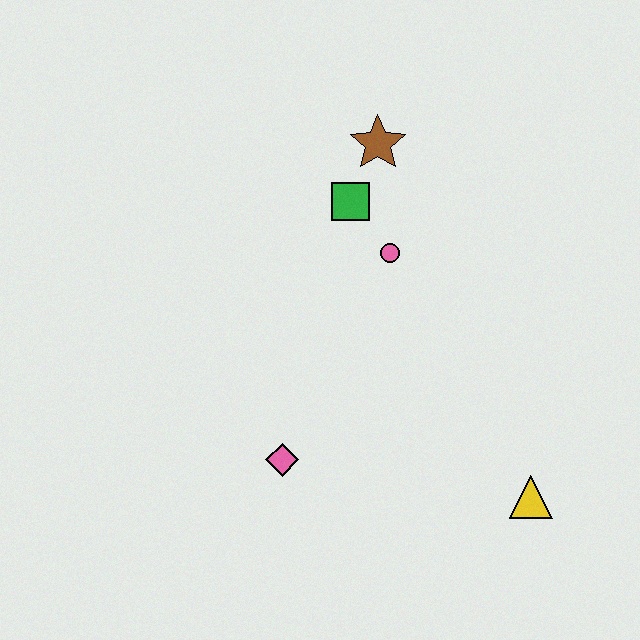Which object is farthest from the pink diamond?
The brown star is farthest from the pink diamond.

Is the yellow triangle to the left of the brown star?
No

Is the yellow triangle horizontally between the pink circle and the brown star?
No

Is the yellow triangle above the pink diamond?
No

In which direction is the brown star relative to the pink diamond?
The brown star is above the pink diamond.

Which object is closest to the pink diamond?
The pink circle is closest to the pink diamond.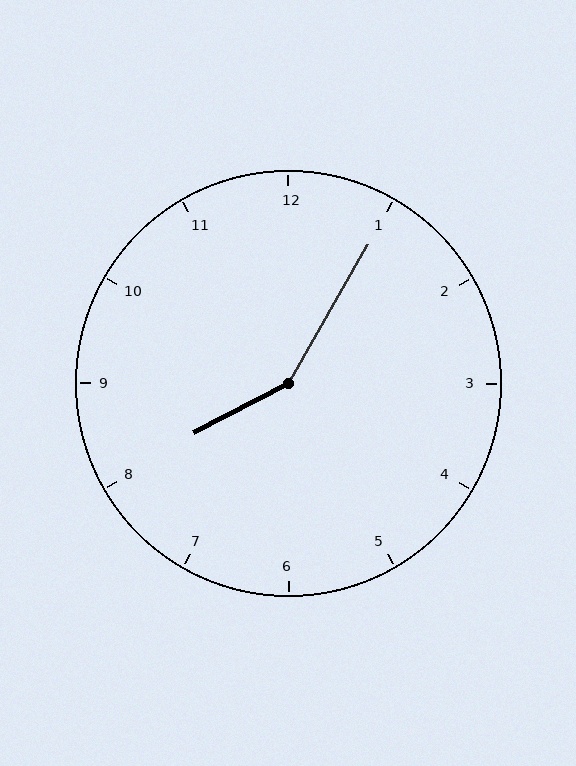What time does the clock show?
8:05.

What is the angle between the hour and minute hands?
Approximately 148 degrees.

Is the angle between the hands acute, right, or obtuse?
It is obtuse.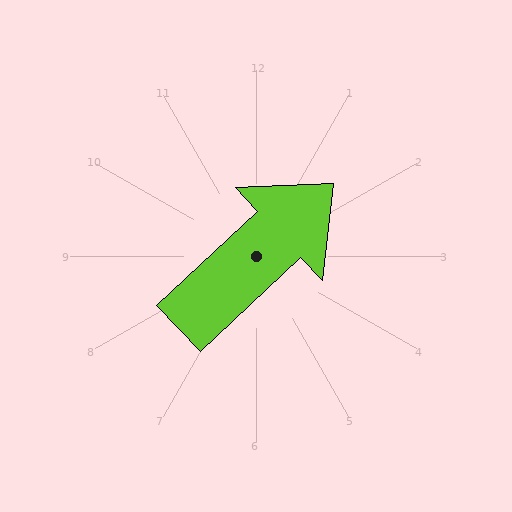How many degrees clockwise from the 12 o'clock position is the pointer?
Approximately 47 degrees.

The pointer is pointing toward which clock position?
Roughly 2 o'clock.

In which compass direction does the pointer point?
Northeast.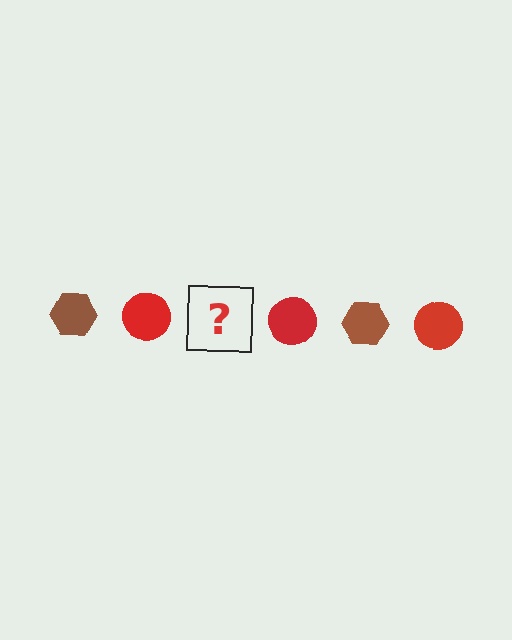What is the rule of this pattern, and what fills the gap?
The rule is that the pattern alternates between brown hexagon and red circle. The gap should be filled with a brown hexagon.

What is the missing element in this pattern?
The missing element is a brown hexagon.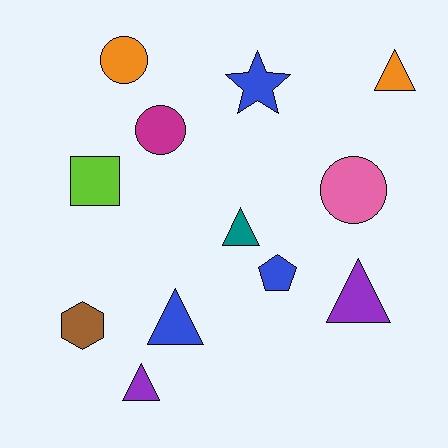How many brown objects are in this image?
There is 1 brown object.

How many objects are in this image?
There are 12 objects.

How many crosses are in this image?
There are no crosses.